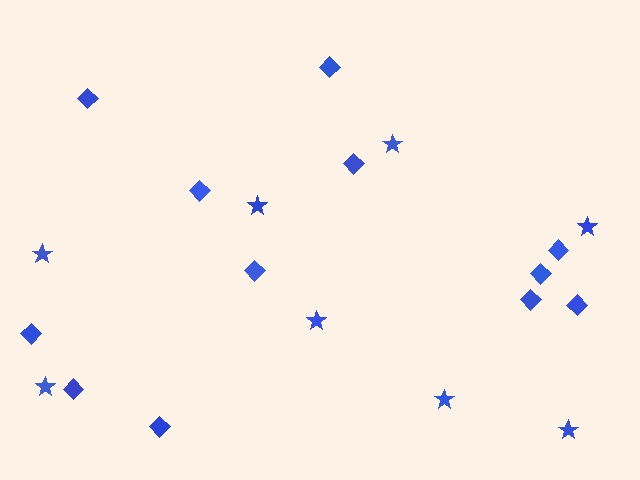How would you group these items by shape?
There are 2 groups: one group of stars (8) and one group of diamonds (12).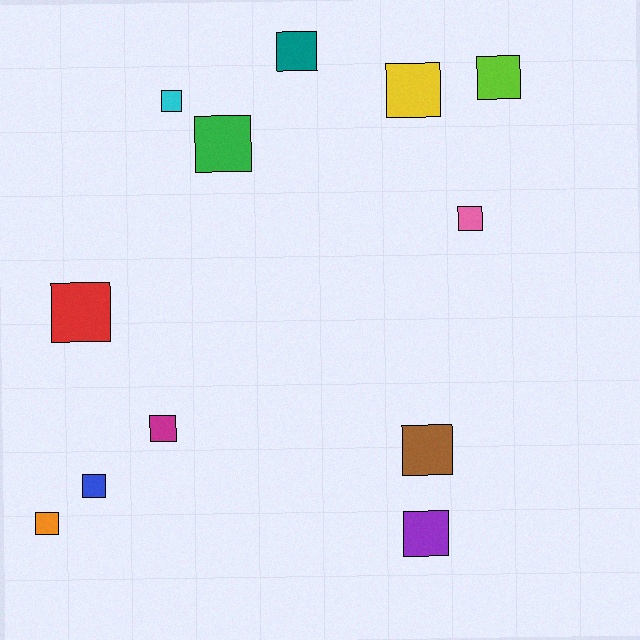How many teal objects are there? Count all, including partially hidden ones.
There is 1 teal object.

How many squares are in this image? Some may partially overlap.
There are 12 squares.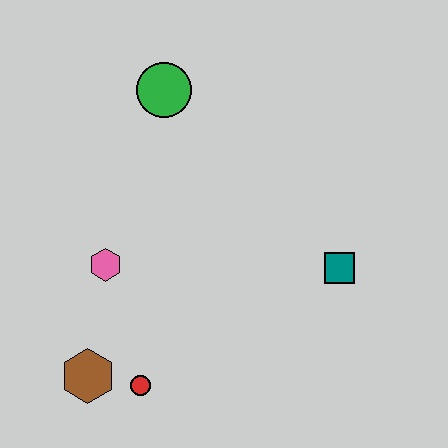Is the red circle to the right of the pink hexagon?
Yes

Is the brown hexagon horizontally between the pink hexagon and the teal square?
No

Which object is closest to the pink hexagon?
The brown hexagon is closest to the pink hexagon.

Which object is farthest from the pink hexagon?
The teal square is farthest from the pink hexagon.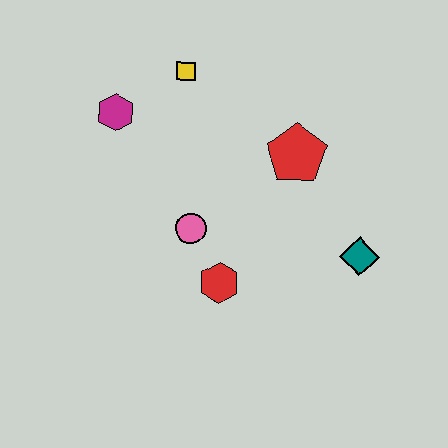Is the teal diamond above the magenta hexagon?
No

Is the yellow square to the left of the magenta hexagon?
No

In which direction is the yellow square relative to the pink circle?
The yellow square is above the pink circle.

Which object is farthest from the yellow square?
The teal diamond is farthest from the yellow square.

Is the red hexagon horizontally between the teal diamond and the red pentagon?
No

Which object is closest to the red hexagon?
The pink circle is closest to the red hexagon.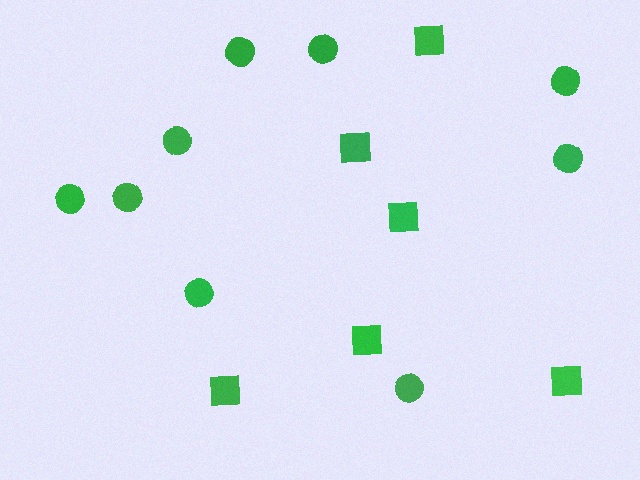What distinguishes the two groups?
There are 2 groups: one group of circles (9) and one group of squares (6).